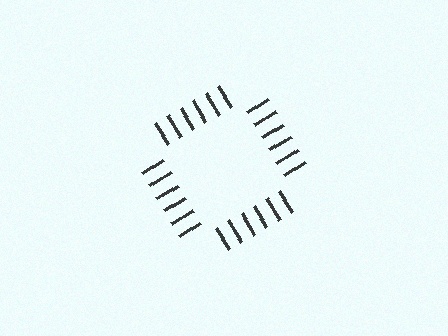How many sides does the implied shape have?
4 sides — the line-ends trace a square.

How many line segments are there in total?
24 — 6 along each of the 4 edges.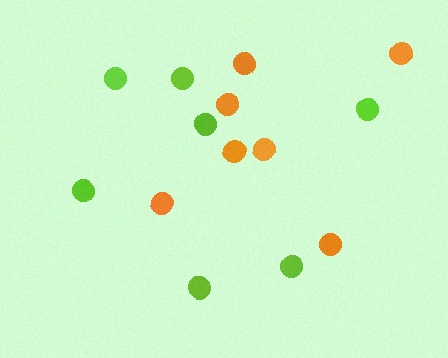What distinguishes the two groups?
There are 2 groups: one group of lime circles (7) and one group of orange circles (7).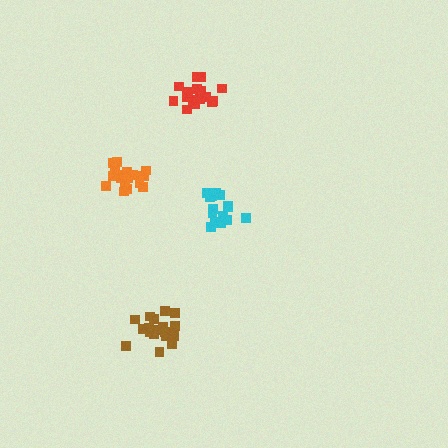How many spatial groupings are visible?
There are 4 spatial groupings.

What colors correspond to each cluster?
The clusters are colored: red, cyan, orange, brown.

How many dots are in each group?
Group 1: 18 dots, Group 2: 16 dots, Group 3: 20 dots, Group 4: 20 dots (74 total).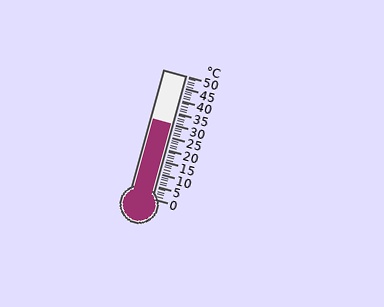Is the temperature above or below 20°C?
The temperature is above 20°C.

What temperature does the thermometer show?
The thermometer shows approximately 30°C.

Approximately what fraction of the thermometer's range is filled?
The thermometer is filled to approximately 60% of its range.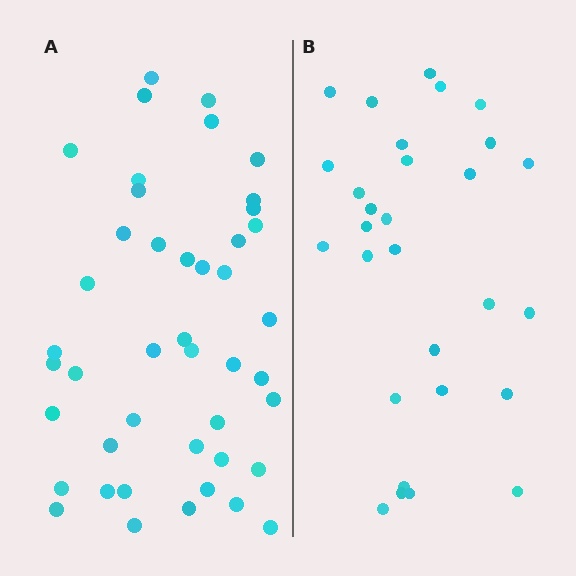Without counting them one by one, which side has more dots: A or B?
Region A (the left region) has more dots.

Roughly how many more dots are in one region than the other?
Region A has approximately 15 more dots than region B.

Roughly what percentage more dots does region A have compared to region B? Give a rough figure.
About 50% more.